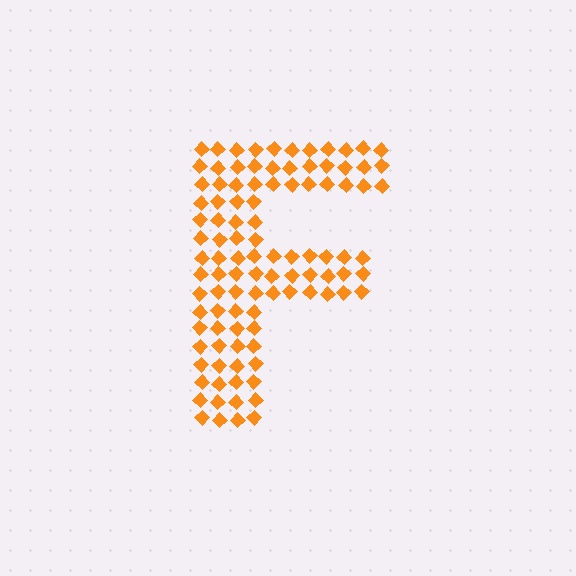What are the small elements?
The small elements are diamonds.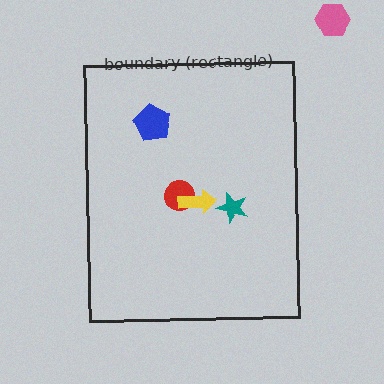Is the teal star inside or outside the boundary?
Inside.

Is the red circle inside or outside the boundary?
Inside.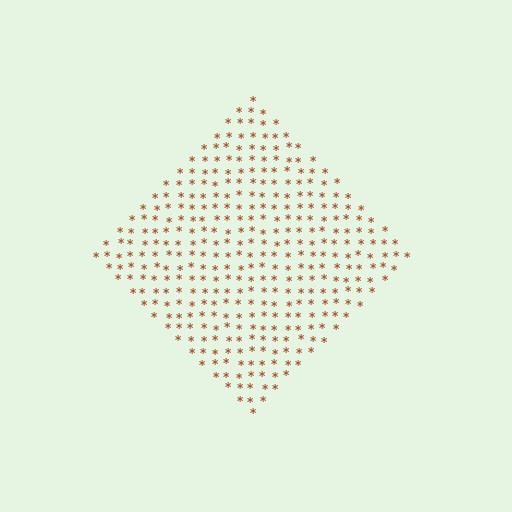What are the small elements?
The small elements are asterisks.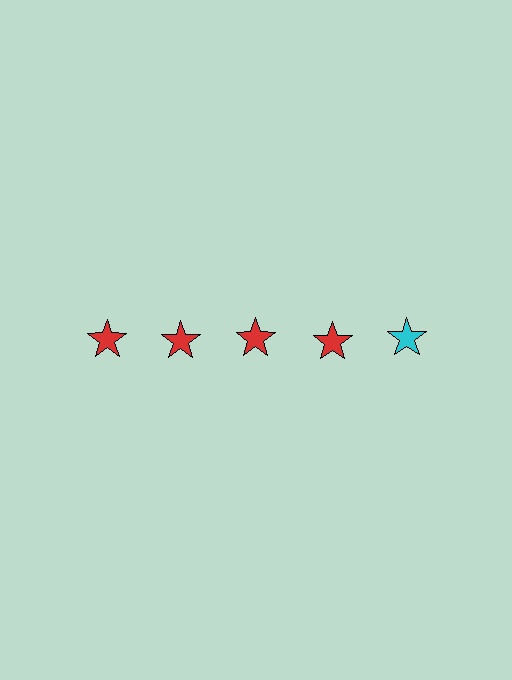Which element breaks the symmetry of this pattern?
The cyan star in the top row, rightmost column breaks the symmetry. All other shapes are red stars.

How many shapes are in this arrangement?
There are 5 shapes arranged in a grid pattern.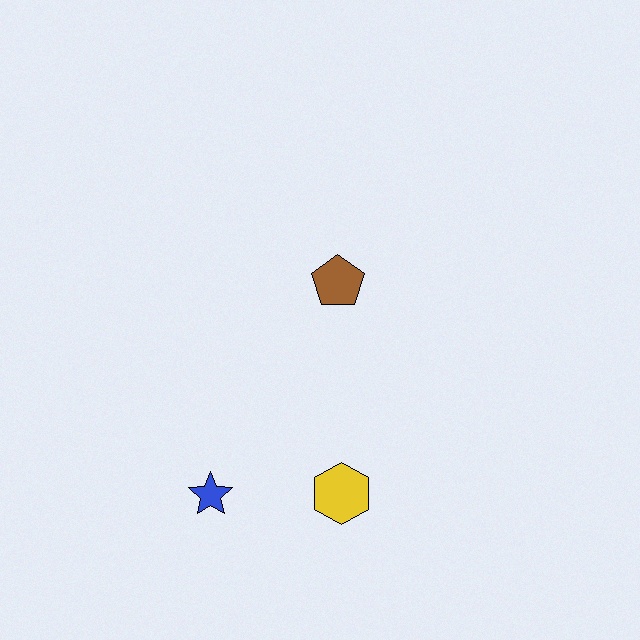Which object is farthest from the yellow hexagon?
The brown pentagon is farthest from the yellow hexagon.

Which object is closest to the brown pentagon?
The yellow hexagon is closest to the brown pentagon.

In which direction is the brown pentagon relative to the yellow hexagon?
The brown pentagon is above the yellow hexagon.